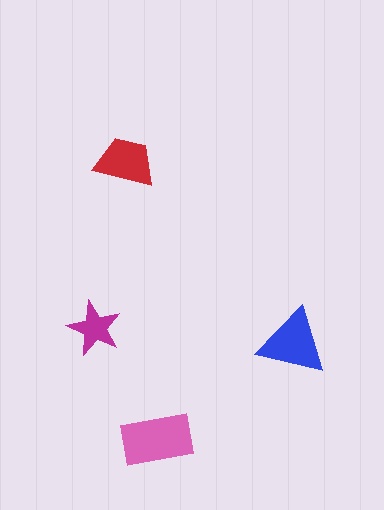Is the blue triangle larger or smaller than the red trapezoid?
Larger.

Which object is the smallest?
The magenta star.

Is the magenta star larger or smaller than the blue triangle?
Smaller.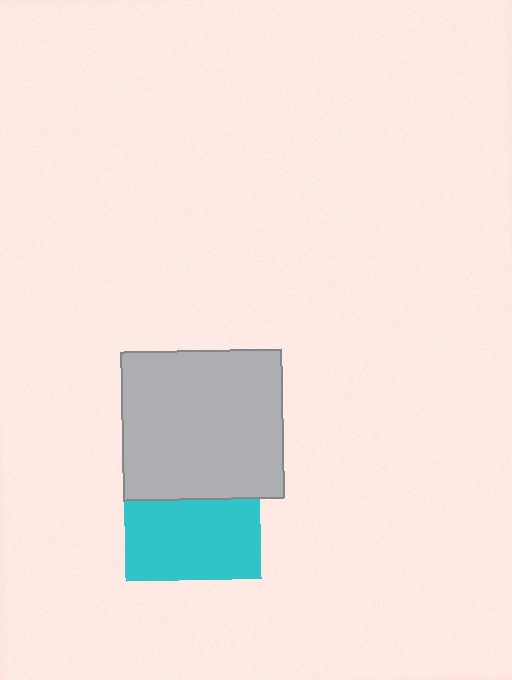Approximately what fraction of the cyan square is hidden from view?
Roughly 41% of the cyan square is hidden behind the light gray rectangle.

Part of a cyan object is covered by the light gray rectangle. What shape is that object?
It is a square.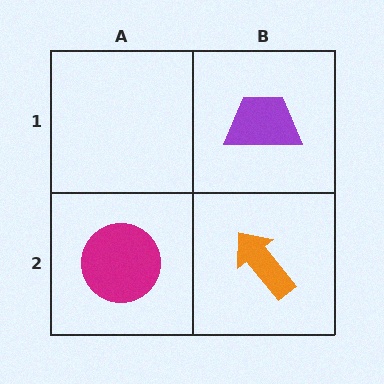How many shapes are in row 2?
2 shapes.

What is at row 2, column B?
An orange arrow.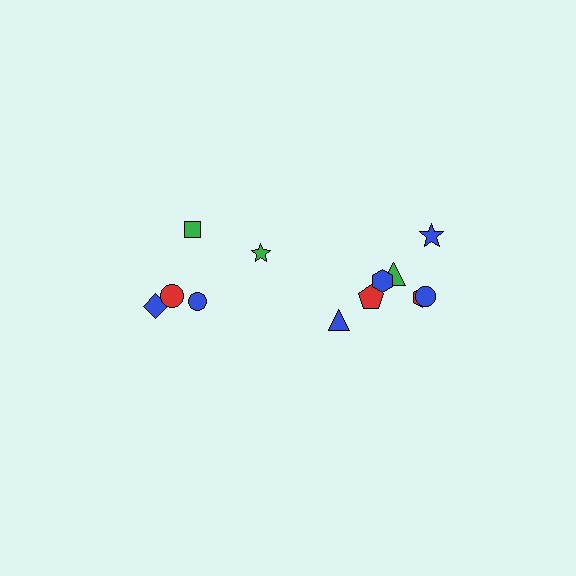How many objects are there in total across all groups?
There are 12 objects.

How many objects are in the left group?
There are 5 objects.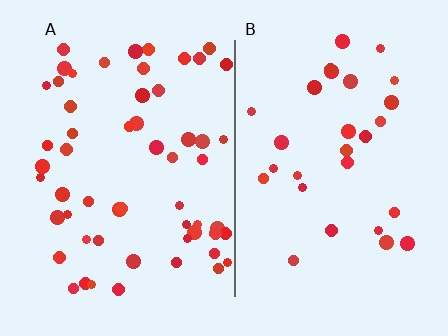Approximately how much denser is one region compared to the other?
Approximately 1.9× — region A over region B.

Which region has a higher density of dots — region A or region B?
A (the left).